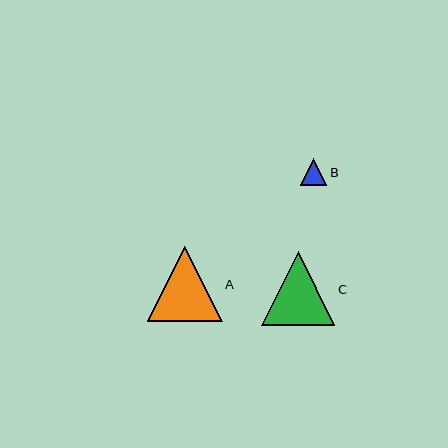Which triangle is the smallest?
Triangle B is the smallest with a size of approximately 27 pixels.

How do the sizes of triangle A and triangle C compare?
Triangle A and triangle C are approximately the same size.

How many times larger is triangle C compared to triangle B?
Triangle C is approximately 2.8 times the size of triangle B.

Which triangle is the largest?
Triangle A is the largest with a size of approximately 75 pixels.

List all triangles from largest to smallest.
From largest to smallest: A, C, B.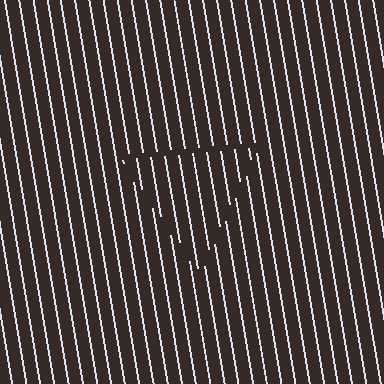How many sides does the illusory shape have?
3 sides — the line-ends trace a triangle.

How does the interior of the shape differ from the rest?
The interior of the shape contains the same grating, shifted by half a period — the contour is defined by the phase discontinuity where line-ends from the inner and outer gratings abut.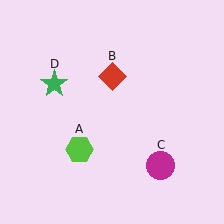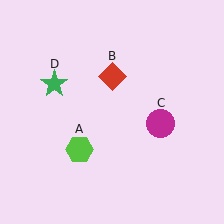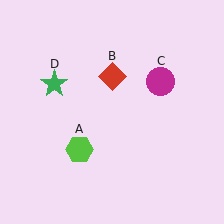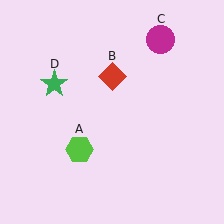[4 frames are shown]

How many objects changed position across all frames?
1 object changed position: magenta circle (object C).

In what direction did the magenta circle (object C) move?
The magenta circle (object C) moved up.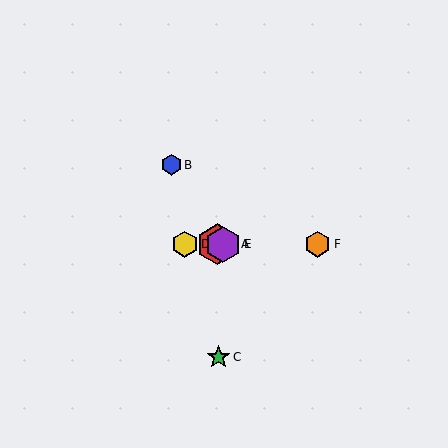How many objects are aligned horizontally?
4 objects (A, D, E, F) are aligned horizontally.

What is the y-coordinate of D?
Object D is at y≈244.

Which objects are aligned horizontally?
Objects A, D, E, F are aligned horizontally.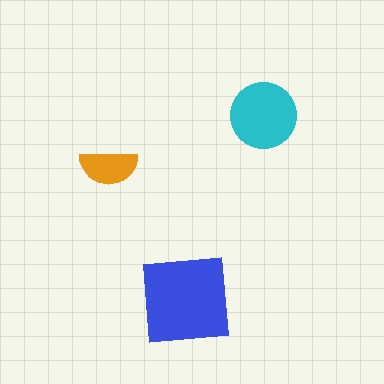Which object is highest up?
The cyan circle is topmost.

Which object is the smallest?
The orange semicircle.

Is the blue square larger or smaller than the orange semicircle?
Larger.